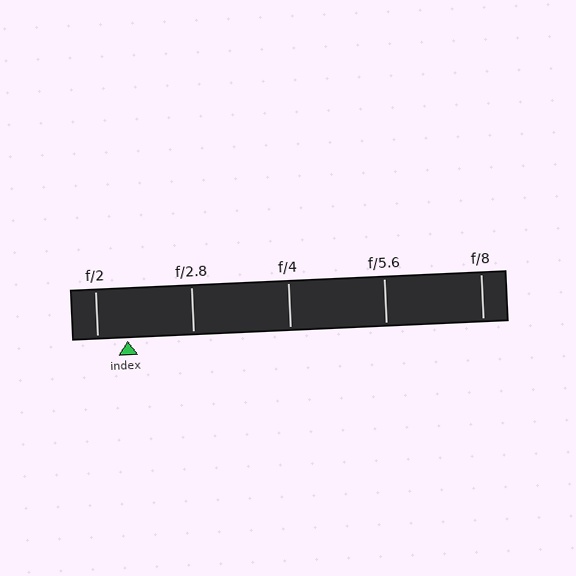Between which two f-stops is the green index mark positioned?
The index mark is between f/2 and f/2.8.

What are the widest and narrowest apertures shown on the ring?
The widest aperture shown is f/2 and the narrowest is f/8.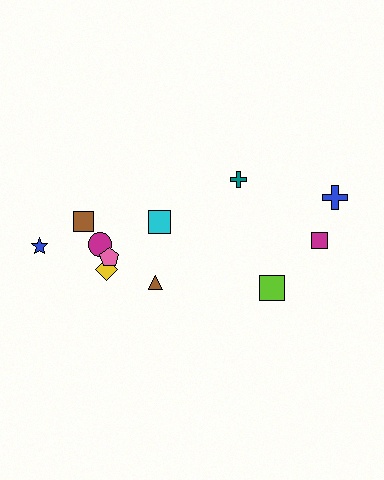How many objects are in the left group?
There are 7 objects.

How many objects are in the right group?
There are 4 objects.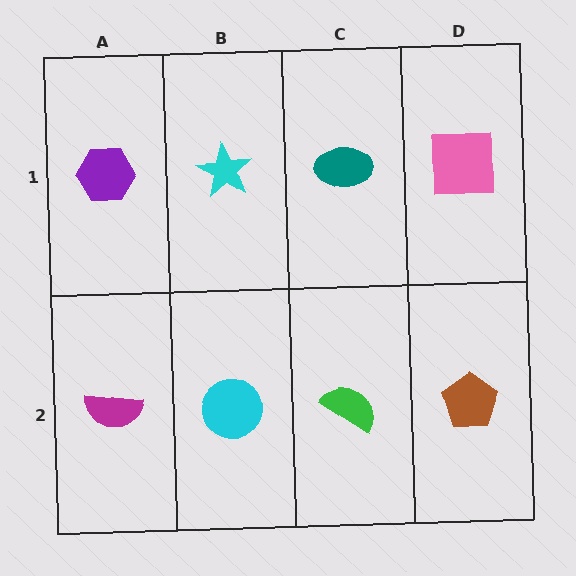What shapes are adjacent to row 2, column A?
A purple hexagon (row 1, column A), a cyan circle (row 2, column B).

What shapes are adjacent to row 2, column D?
A pink square (row 1, column D), a green semicircle (row 2, column C).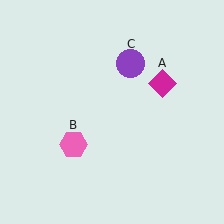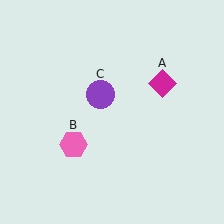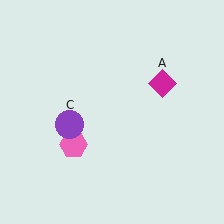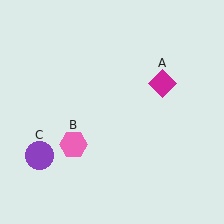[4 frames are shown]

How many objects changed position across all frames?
1 object changed position: purple circle (object C).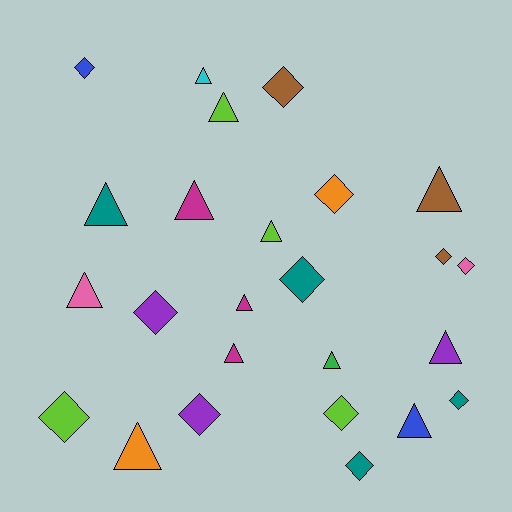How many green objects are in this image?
There is 1 green object.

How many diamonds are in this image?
There are 12 diamonds.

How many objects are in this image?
There are 25 objects.